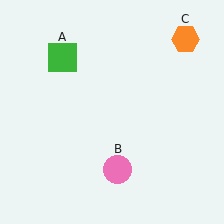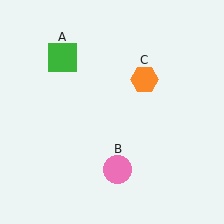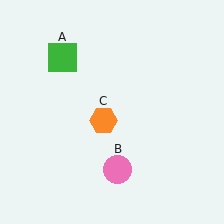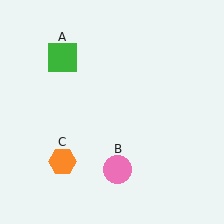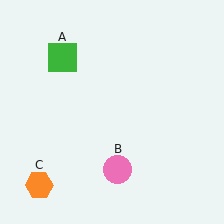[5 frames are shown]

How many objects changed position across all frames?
1 object changed position: orange hexagon (object C).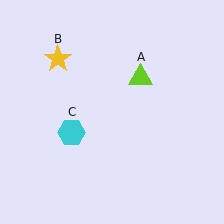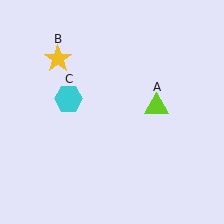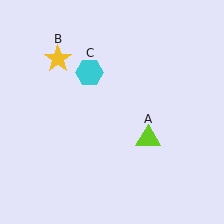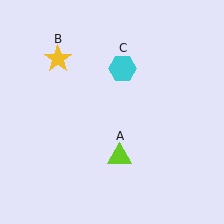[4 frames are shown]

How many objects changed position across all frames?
2 objects changed position: lime triangle (object A), cyan hexagon (object C).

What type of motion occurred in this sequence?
The lime triangle (object A), cyan hexagon (object C) rotated clockwise around the center of the scene.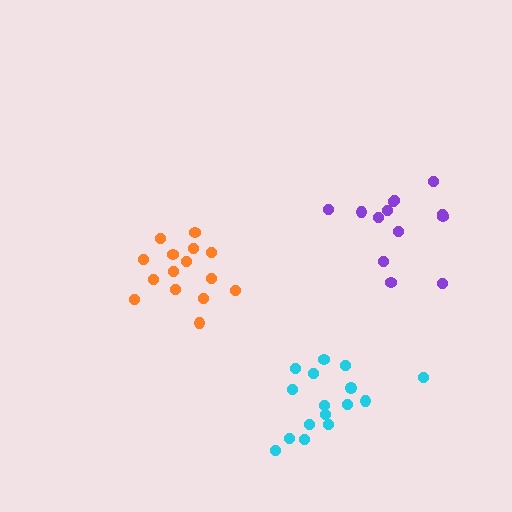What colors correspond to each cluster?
The clusters are colored: orange, purple, cyan.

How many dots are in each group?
Group 1: 15 dots, Group 2: 13 dots, Group 3: 16 dots (44 total).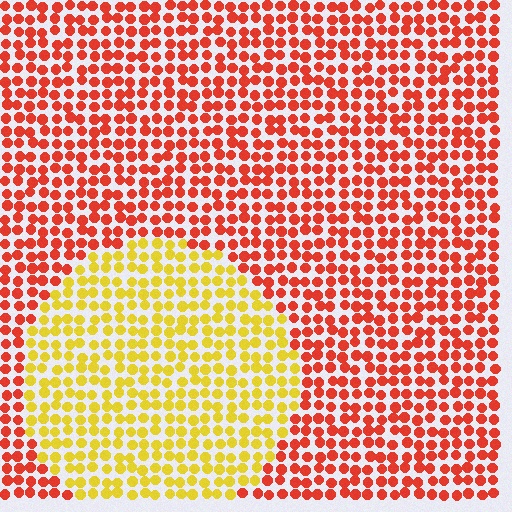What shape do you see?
I see a circle.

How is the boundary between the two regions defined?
The boundary is defined purely by a slight shift in hue (about 50 degrees). Spacing, size, and orientation are identical on both sides.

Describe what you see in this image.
The image is filled with small red elements in a uniform arrangement. A circle-shaped region is visible where the elements are tinted to a slightly different hue, forming a subtle color boundary.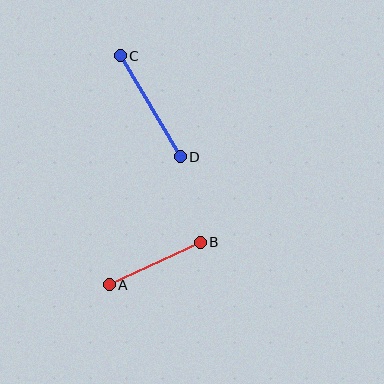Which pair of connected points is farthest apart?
Points C and D are farthest apart.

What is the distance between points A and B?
The distance is approximately 100 pixels.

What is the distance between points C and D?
The distance is approximately 117 pixels.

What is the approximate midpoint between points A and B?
The midpoint is at approximately (155, 263) pixels.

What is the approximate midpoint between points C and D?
The midpoint is at approximately (150, 106) pixels.